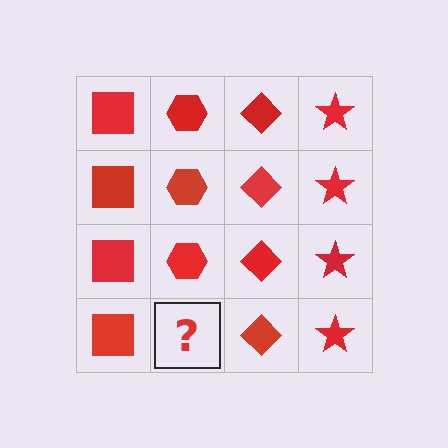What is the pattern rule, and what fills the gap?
The rule is that each column has a consistent shape. The gap should be filled with a red hexagon.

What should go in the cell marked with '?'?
The missing cell should contain a red hexagon.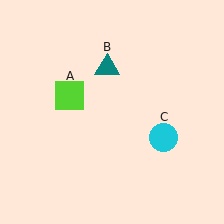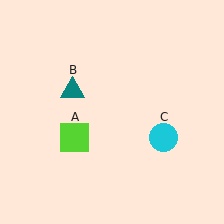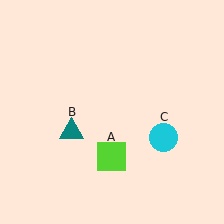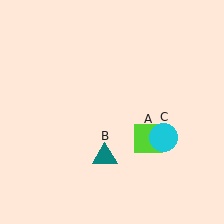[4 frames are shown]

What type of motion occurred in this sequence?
The lime square (object A), teal triangle (object B) rotated counterclockwise around the center of the scene.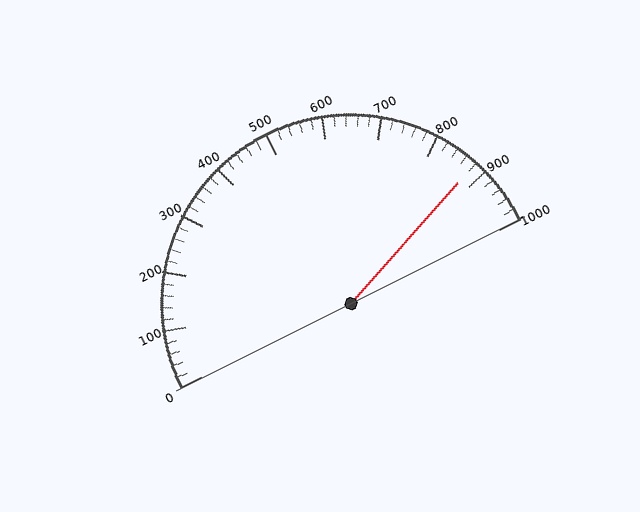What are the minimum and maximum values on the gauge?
The gauge ranges from 0 to 1000.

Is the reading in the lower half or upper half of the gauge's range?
The reading is in the upper half of the range (0 to 1000).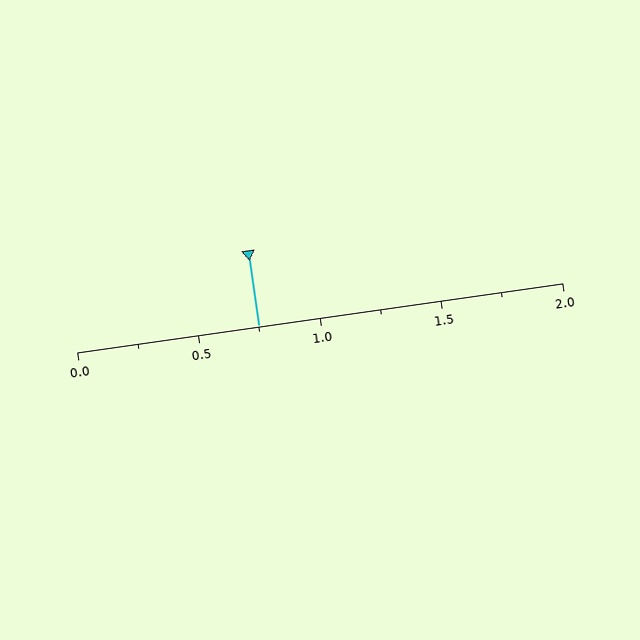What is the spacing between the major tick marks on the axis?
The major ticks are spaced 0.5 apart.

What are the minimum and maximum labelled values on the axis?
The axis runs from 0.0 to 2.0.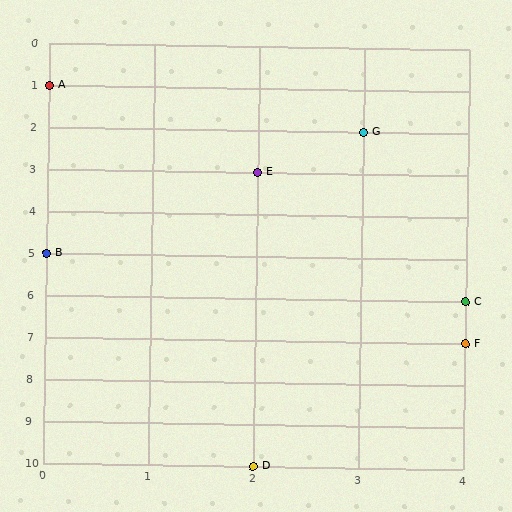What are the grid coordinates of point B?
Point B is at grid coordinates (0, 5).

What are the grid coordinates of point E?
Point E is at grid coordinates (2, 3).